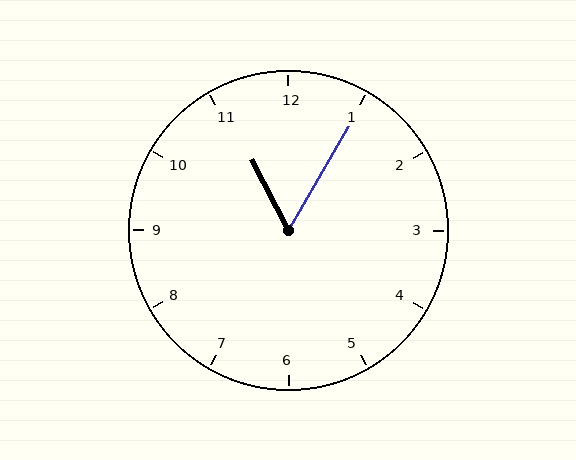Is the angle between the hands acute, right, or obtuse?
It is acute.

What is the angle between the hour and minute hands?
Approximately 58 degrees.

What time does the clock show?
11:05.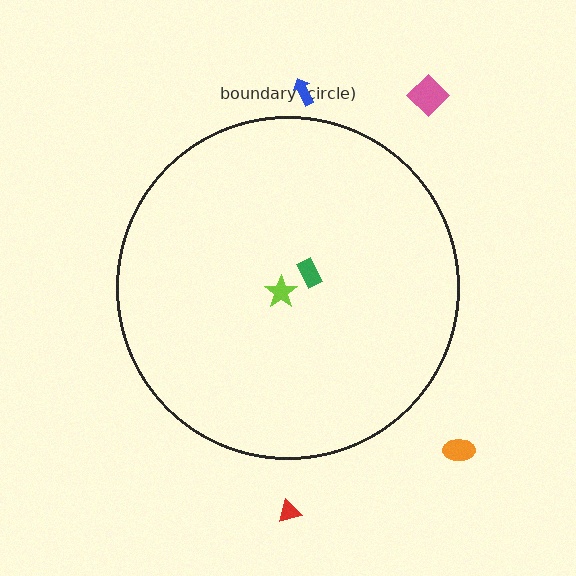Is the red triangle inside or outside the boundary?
Outside.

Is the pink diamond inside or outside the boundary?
Outside.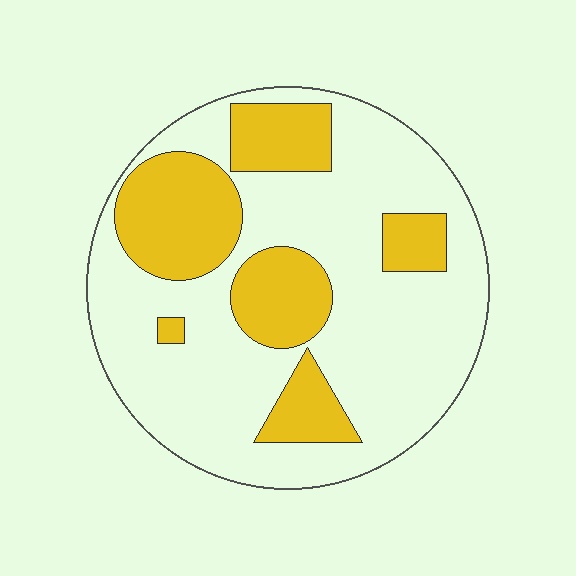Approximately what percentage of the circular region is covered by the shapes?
Approximately 30%.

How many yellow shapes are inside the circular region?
6.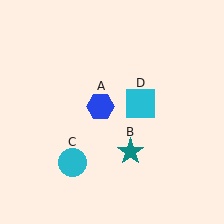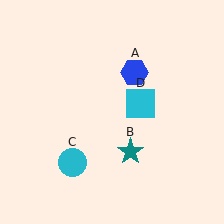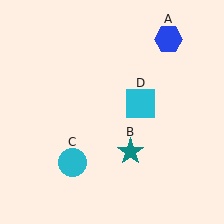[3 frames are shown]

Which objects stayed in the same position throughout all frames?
Teal star (object B) and cyan circle (object C) and cyan square (object D) remained stationary.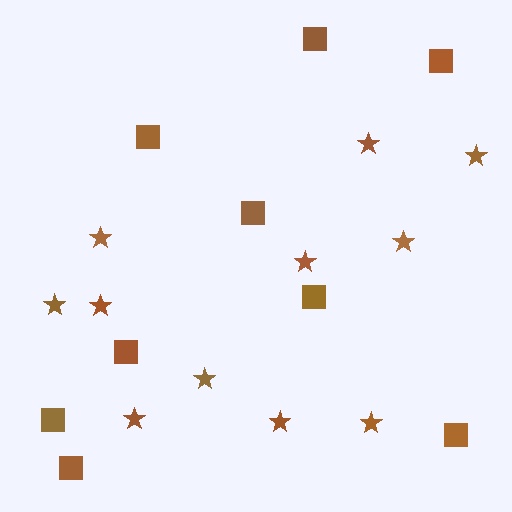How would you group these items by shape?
There are 2 groups: one group of stars (11) and one group of squares (9).